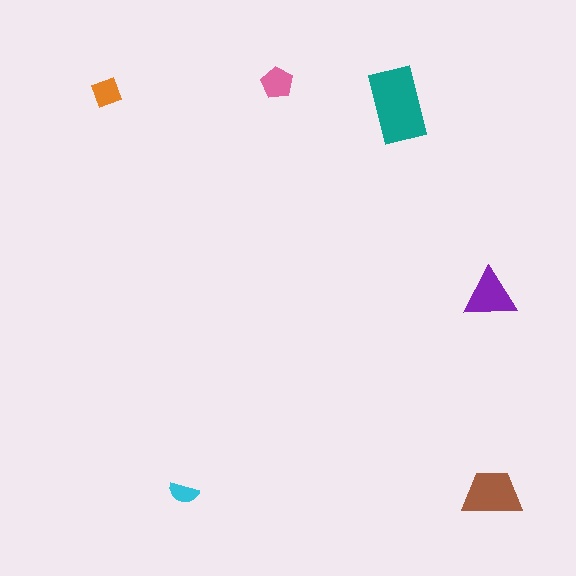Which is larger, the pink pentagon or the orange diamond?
The pink pentagon.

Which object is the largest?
The teal rectangle.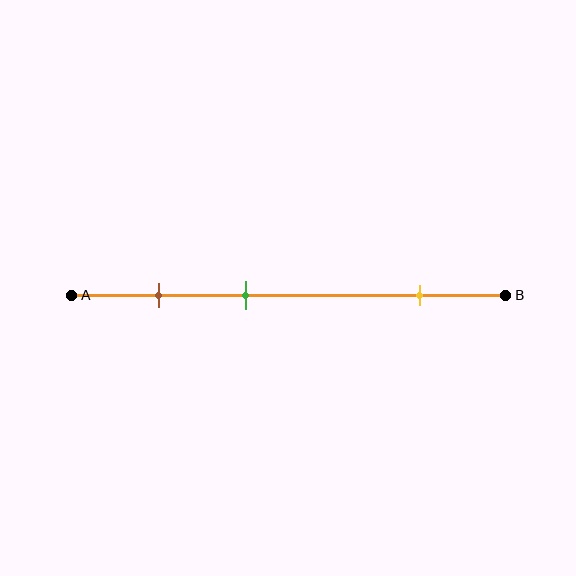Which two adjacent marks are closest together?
The brown and green marks are the closest adjacent pair.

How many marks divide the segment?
There are 3 marks dividing the segment.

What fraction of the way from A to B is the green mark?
The green mark is approximately 40% (0.4) of the way from A to B.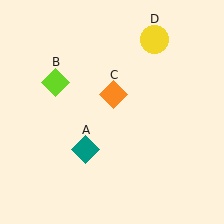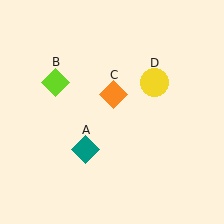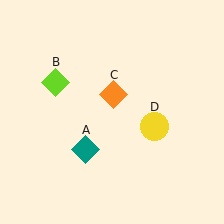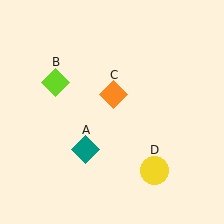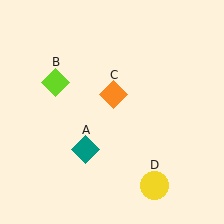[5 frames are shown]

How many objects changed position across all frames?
1 object changed position: yellow circle (object D).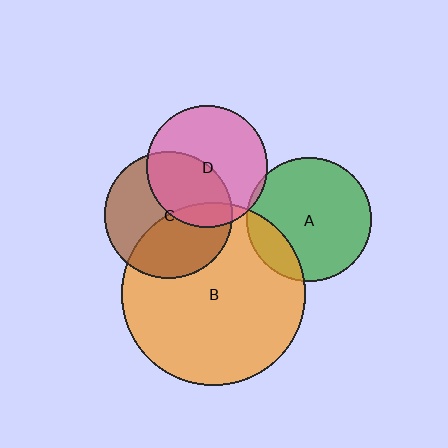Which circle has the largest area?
Circle B (orange).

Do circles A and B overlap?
Yes.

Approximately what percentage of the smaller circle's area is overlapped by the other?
Approximately 20%.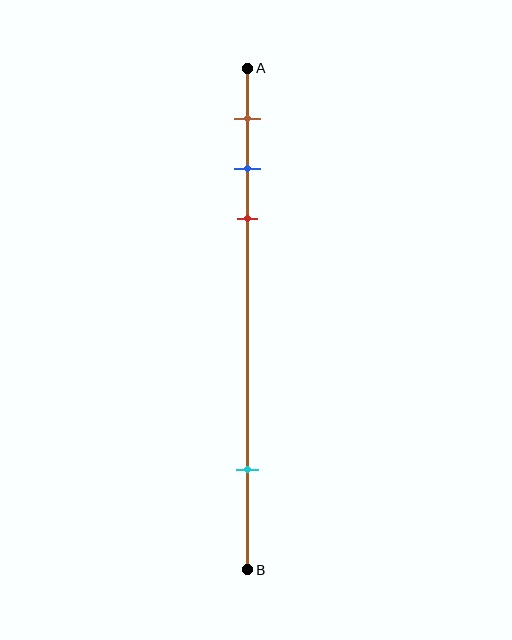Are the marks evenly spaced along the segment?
No, the marks are not evenly spaced.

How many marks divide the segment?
There are 4 marks dividing the segment.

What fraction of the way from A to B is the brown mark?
The brown mark is approximately 10% (0.1) of the way from A to B.